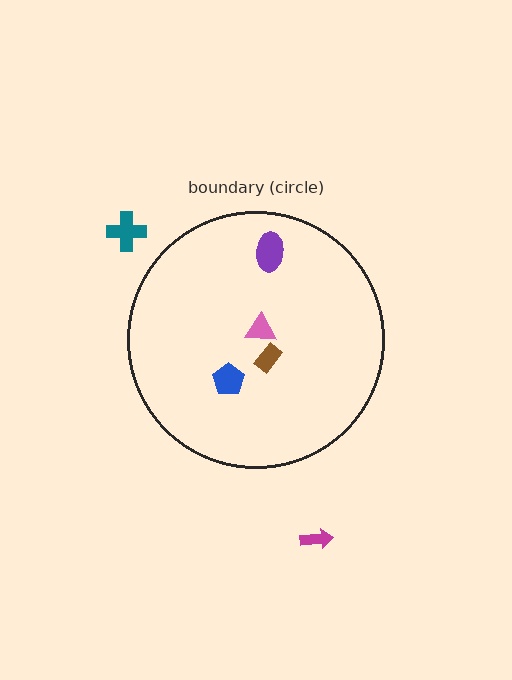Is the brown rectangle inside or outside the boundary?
Inside.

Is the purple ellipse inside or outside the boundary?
Inside.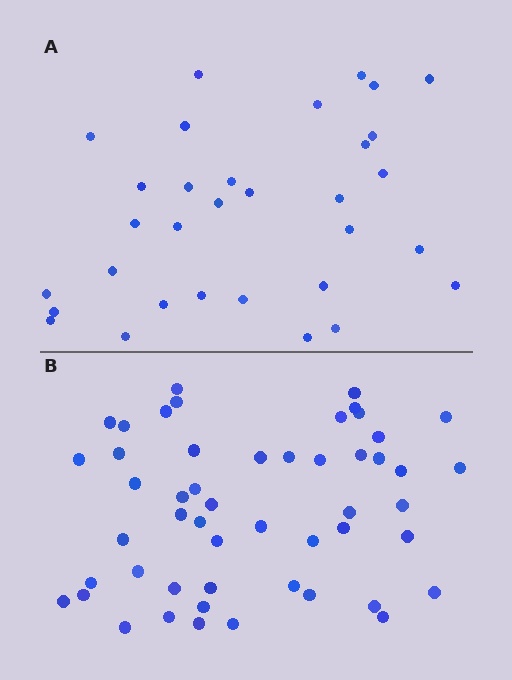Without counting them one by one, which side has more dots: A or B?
Region B (the bottom region) has more dots.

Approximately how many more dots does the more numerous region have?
Region B has approximately 20 more dots than region A.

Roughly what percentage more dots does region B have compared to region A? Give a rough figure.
About 60% more.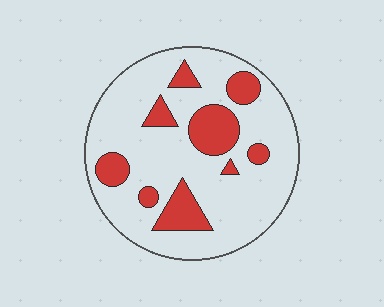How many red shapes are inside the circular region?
9.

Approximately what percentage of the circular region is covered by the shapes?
Approximately 20%.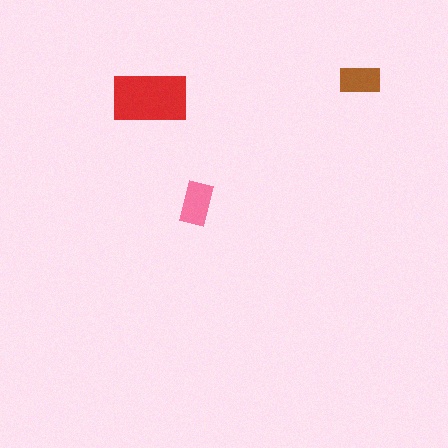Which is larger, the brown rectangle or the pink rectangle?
The pink one.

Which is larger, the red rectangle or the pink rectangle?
The red one.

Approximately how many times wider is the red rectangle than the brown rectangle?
About 2 times wider.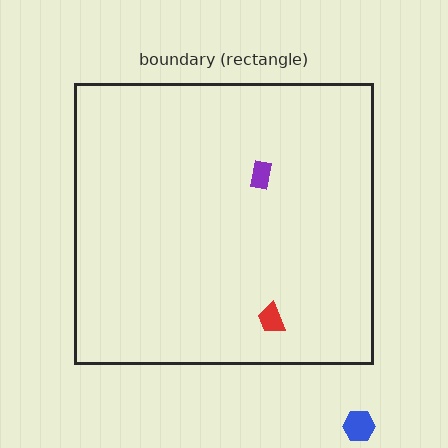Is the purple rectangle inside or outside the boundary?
Inside.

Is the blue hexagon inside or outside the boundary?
Outside.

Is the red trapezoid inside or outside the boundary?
Inside.